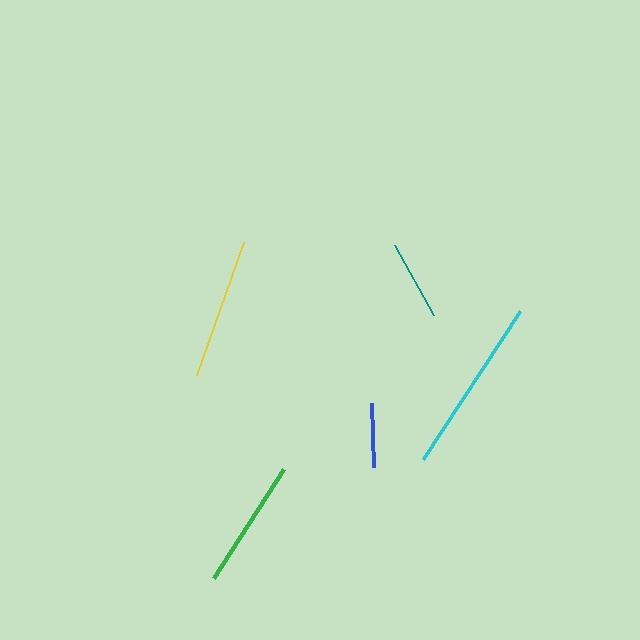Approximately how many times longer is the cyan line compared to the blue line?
The cyan line is approximately 2.8 times the length of the blue line.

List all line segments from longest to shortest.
From longest to shortest: cyan, yellow, green, teal, blue.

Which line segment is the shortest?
The blue line is the shortest at approximately 64 pixels.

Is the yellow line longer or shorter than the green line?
The yellow line is longer than the green line.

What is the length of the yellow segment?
The yellow segment is approximately 140 pixels long.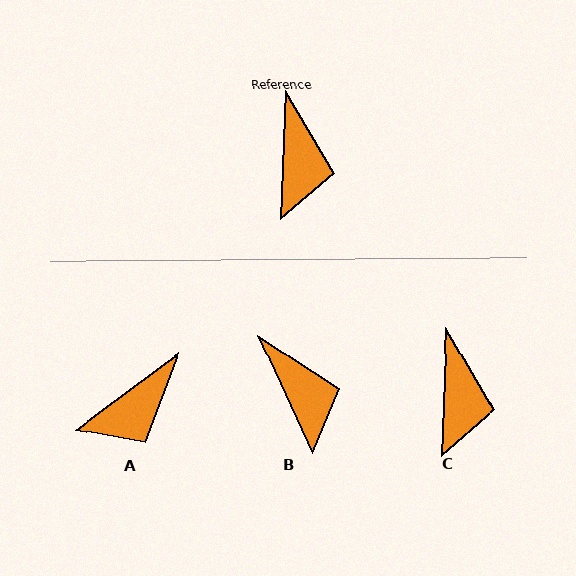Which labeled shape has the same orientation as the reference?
C.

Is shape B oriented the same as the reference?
No, it is off by about 27 degrees.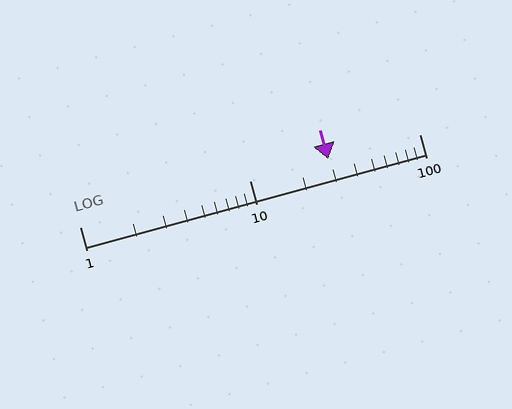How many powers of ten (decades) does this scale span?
The scale spans 2 decades, from 1 to 100.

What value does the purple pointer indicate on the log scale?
The pointer indicates approximately 29.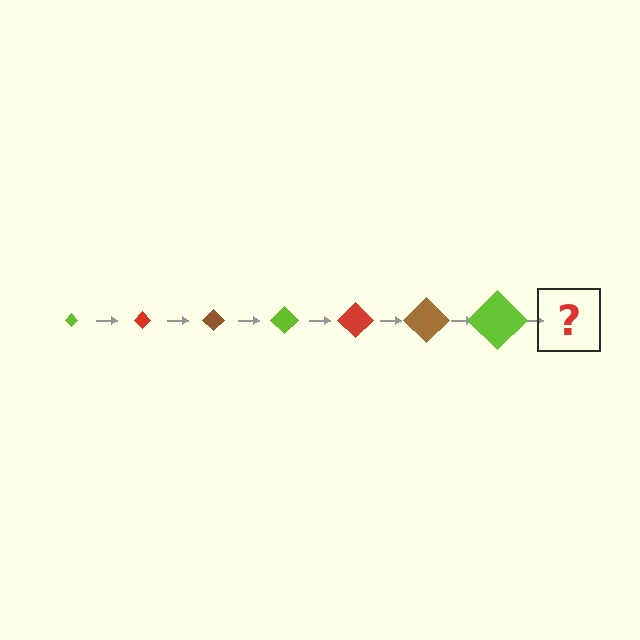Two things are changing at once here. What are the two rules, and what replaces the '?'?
The two rules are that the diamond grows larger each step and the color cycles through lime, red, and brown. The '?' should be a red diamond, larger than the previous one.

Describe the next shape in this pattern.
It should be a red diamond, larger than the previous one.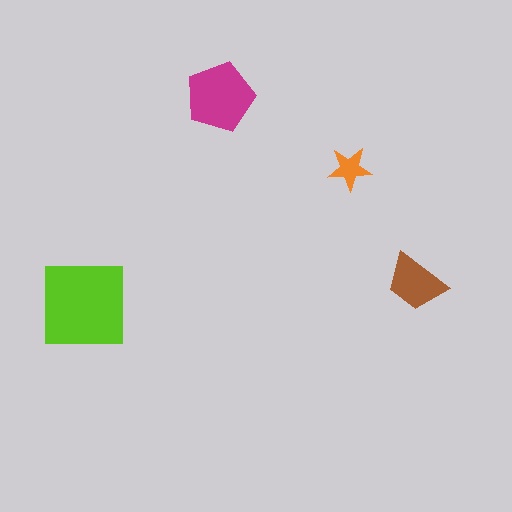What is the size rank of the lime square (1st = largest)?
1st.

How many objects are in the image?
There are 4 objects in the image.